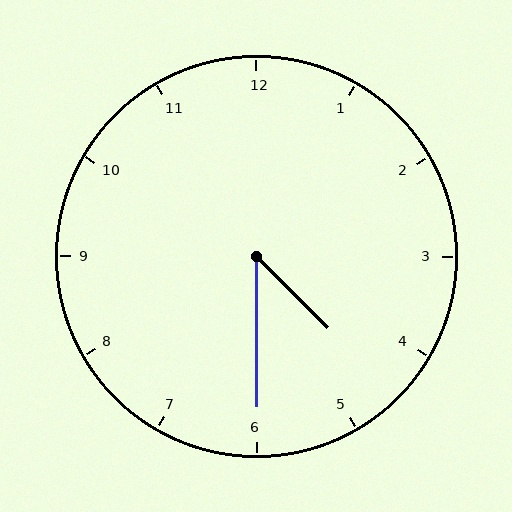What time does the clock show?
4:30.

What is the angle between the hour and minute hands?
Approximately 45 degrees.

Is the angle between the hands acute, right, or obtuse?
It is acute.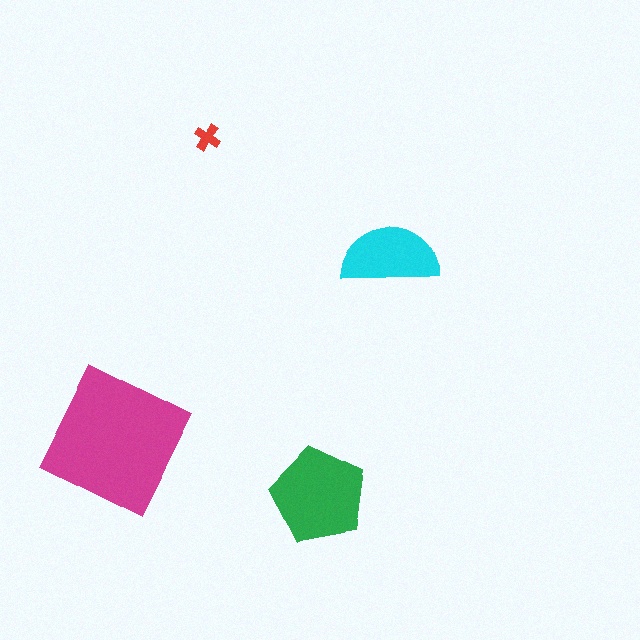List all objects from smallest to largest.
The red cross, the cyan semicircle, the green pentagon, the magenta square.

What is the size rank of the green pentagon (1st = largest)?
2nd.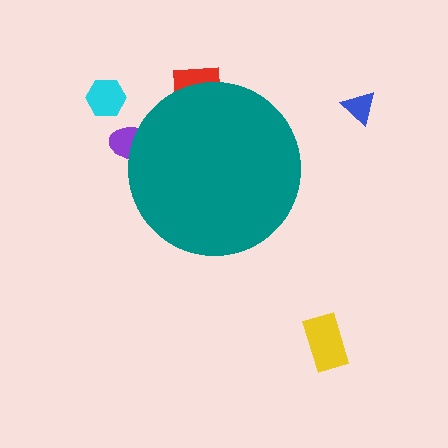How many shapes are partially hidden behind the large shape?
2 shapes are partially hidden.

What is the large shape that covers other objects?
A teal circle.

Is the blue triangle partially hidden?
No, the blue triangle is fully visible.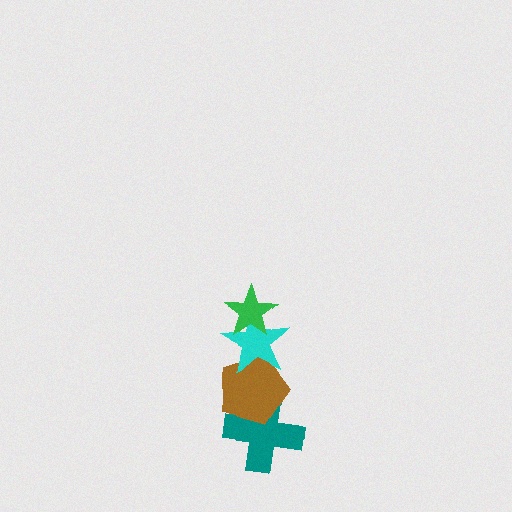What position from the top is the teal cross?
The teal cross is 4th from the top.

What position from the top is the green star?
The green star is 1st from the top.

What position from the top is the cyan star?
The cyan star is 2nd from the top.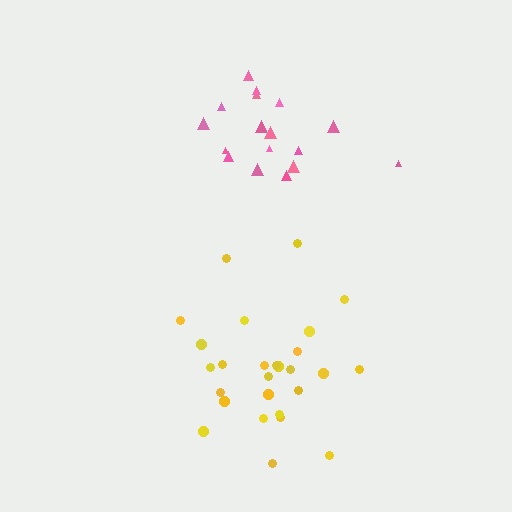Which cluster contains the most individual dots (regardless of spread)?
Yellow (27).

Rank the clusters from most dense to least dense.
yellow, pink.